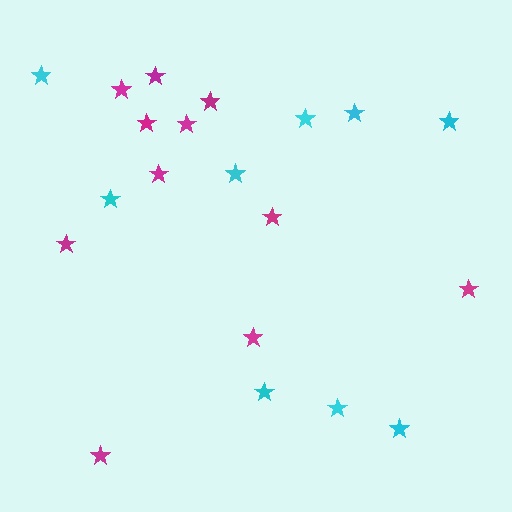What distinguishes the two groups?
There are 2 groups: one group of magenta stars (11) and one group of cyan stars (9).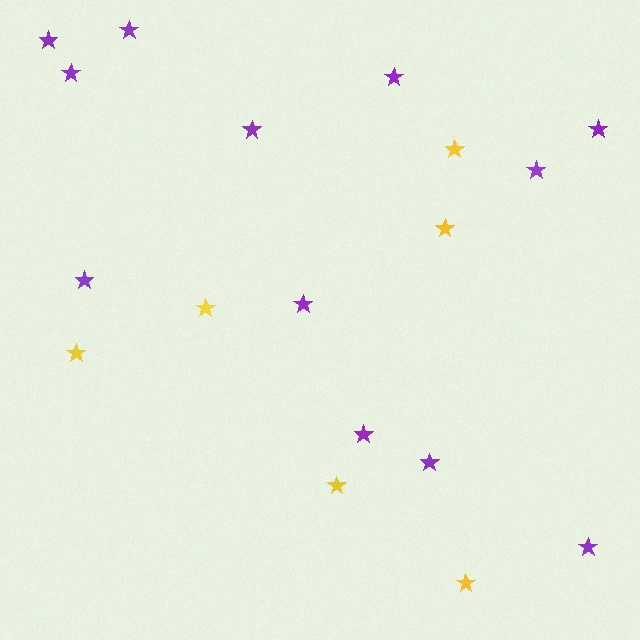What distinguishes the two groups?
There are 2 groups: one group of purple stars (12) and one group of yellow stars (6).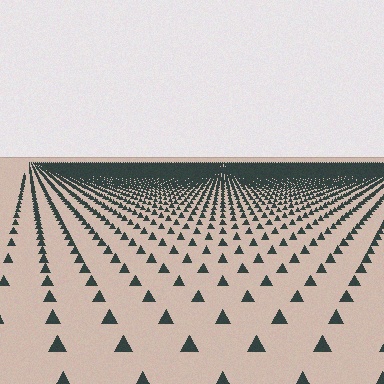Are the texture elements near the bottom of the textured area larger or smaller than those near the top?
Larger. Near the bottom, elements are closer to the viewer and appear at a bigger on-screen size.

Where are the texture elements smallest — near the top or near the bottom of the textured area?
Near the top.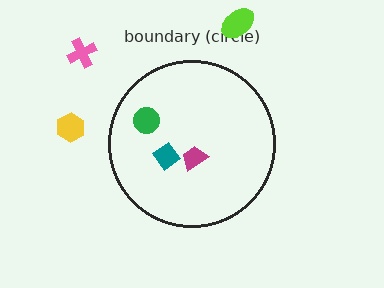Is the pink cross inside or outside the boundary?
Outside.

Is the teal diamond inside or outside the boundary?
Inside.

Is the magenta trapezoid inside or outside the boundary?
Inside.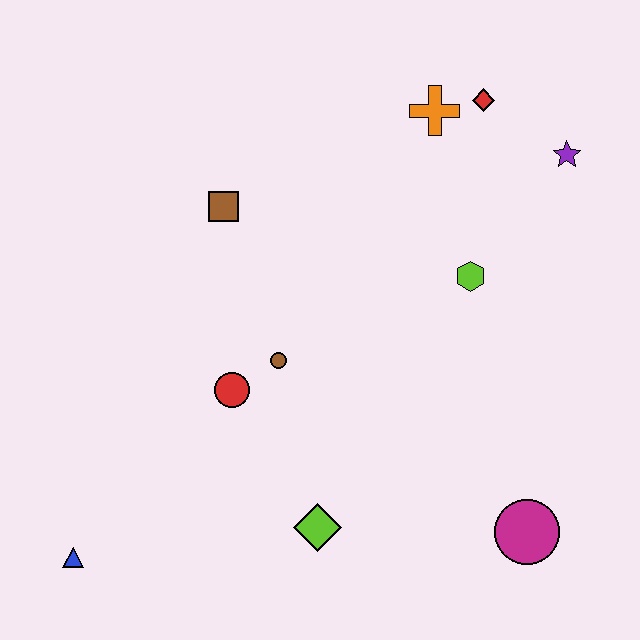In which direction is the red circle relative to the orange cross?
The red circle is below the orange cross.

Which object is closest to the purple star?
The red diamond is closest to the purple star.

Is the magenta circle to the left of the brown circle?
No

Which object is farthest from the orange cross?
The blue triangle is farthest from the orange cross.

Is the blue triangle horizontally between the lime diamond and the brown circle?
No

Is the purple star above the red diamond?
No